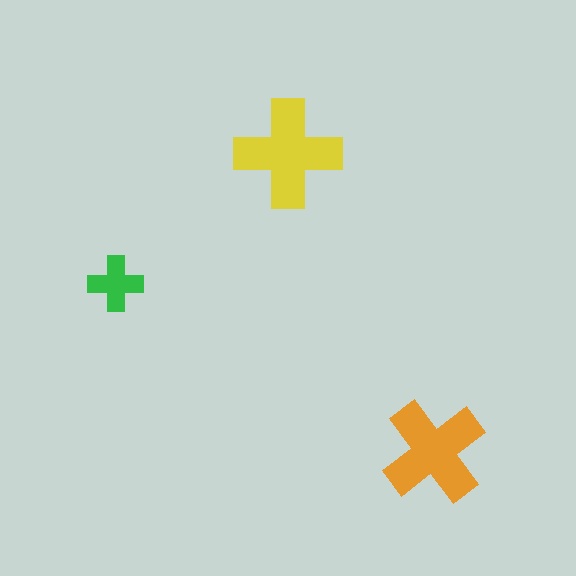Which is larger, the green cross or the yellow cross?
The yellow one.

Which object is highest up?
The yellow cross is topmost.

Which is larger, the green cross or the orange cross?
The orange one.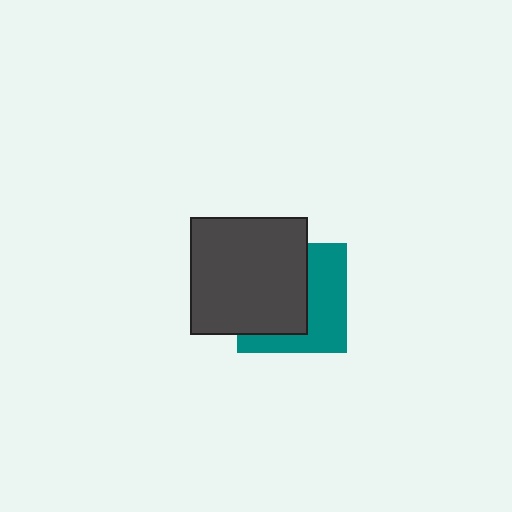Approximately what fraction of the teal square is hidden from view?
Roughly 53% of the teal square is hidden behind the dark gray square.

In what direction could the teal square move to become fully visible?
The teal square could move right. That would shift it out from behind the dark gray square entirely.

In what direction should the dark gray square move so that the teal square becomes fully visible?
The dark gray square should move left. That is the shortest direction to clear the overlap and leave the teal square fully visible.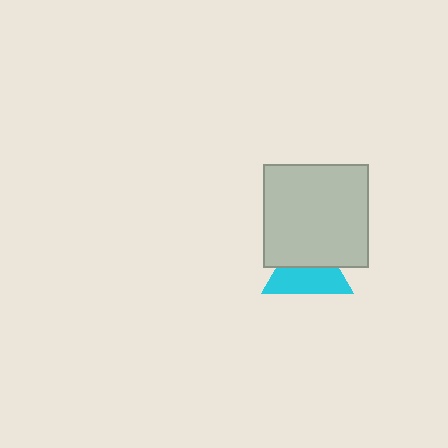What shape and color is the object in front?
The object in front is a light gray rectangle.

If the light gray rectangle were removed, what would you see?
You would see the complete cyan triangle.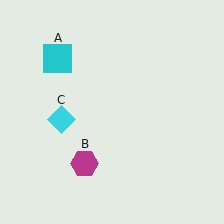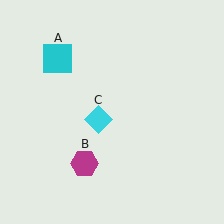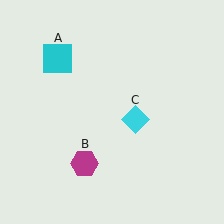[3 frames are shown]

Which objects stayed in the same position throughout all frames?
Cyan square (object A) and magenta hexagon (object B) remained stationary.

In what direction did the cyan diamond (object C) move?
The cyan diamond (object C) moved right.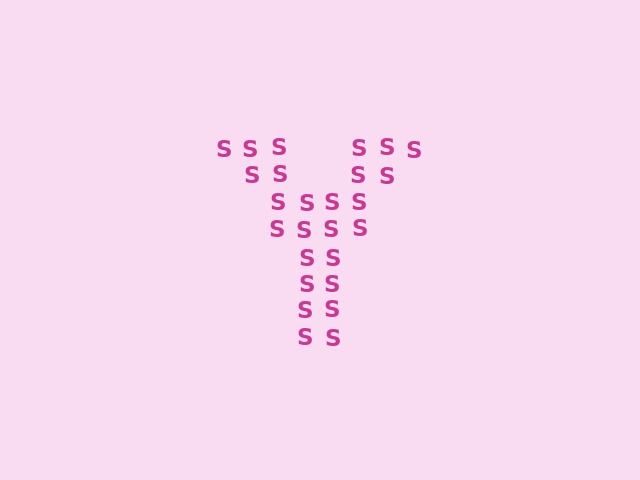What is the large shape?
The large shape is the letter Y.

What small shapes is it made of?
It is made of small letter S's.